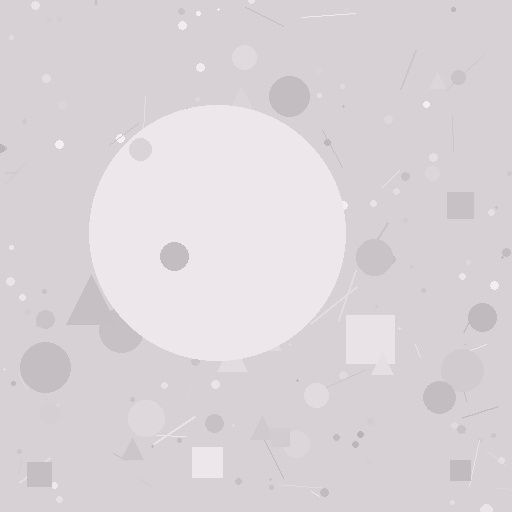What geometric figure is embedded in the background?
A circle is embedded in the background.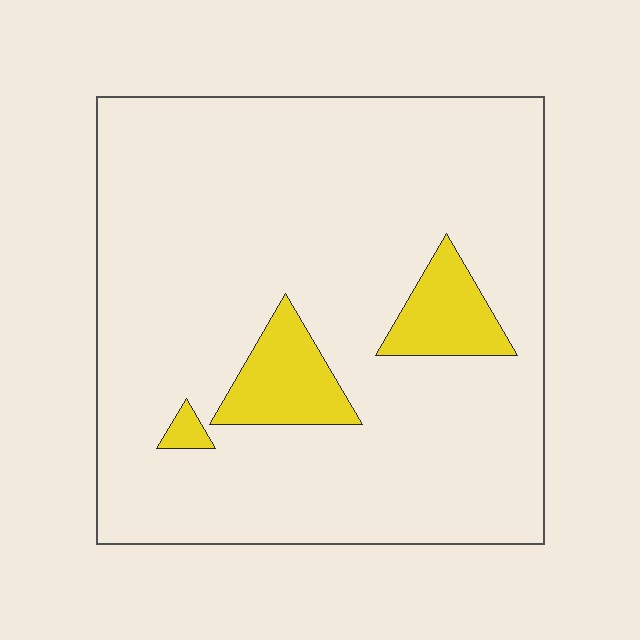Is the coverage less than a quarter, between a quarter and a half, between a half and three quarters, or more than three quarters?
Less than a quarter.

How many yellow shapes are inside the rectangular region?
3.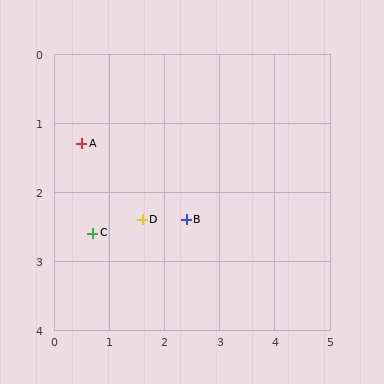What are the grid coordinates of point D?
Point D is at approximately (1.6, 2.4).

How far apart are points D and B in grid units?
Points D and B are about 0.8 grid units apart.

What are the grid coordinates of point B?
Point B is at approximately (2.4, 2.4).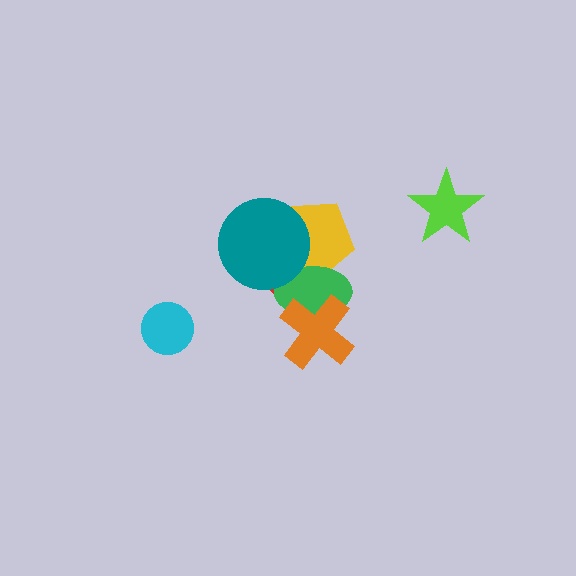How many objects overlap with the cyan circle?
0 objects overlap with the cyan circle.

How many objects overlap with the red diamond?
4 objects overlap with the red diamond.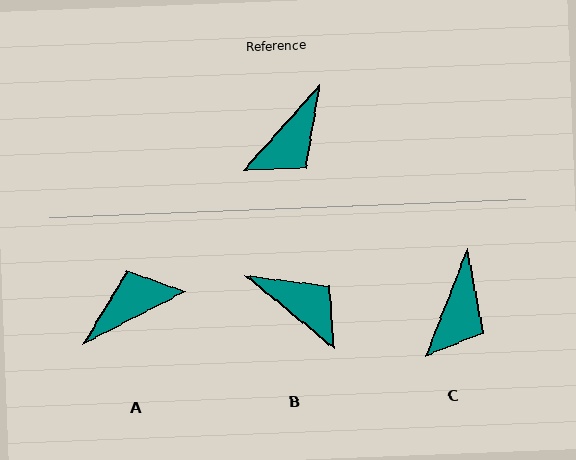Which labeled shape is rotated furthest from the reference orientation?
A, about 159 degrees away.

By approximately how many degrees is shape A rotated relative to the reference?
Approximately 159 degrees counter-clockwise.